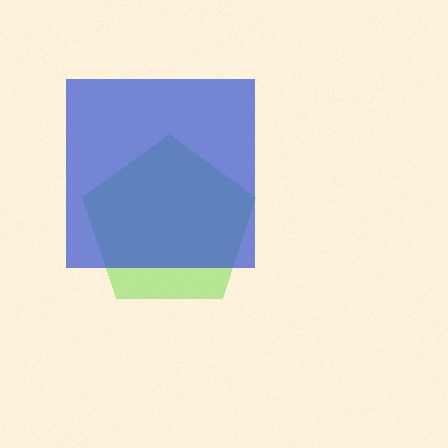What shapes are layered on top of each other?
The layered shapes are: a lime pentagon, a blue square.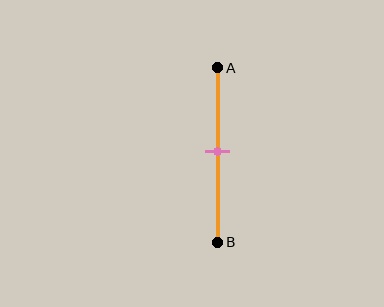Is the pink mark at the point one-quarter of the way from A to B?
No, the mark is at about 50% from A, not at the 25% one-quarter point.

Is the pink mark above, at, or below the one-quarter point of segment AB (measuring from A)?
The pink mark is below the one-quarter point of segment AB.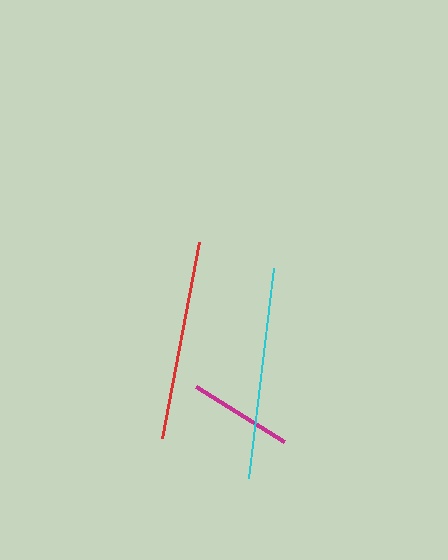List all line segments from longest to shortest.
From longest to shortest: cyan, red, magenta.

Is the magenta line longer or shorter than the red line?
The red line is longer than the magenta line.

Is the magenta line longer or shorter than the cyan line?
The cyan line is longer than the magenta line.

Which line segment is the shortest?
The magenta line is the shortest at approximately 103 pixels.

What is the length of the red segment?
The red segment is approximately 200 pixels long.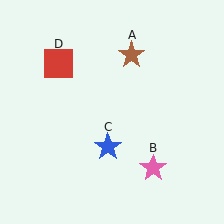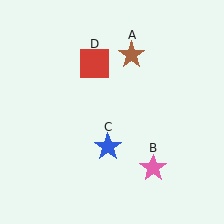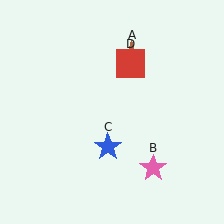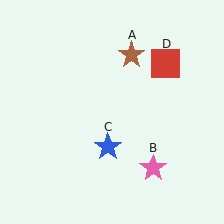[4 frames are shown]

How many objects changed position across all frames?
1 object changed position: red square (object D).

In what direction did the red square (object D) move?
The red square (object D) moved right.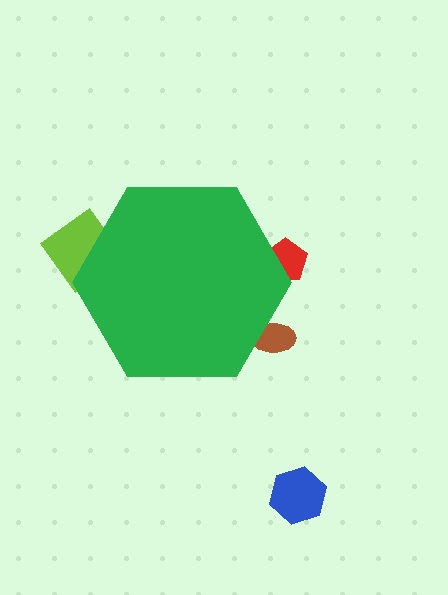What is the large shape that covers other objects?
A green hexagon.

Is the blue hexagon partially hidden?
No, the blue hexagon is fully visible.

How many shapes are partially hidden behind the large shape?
3 shapes are partially hidden.